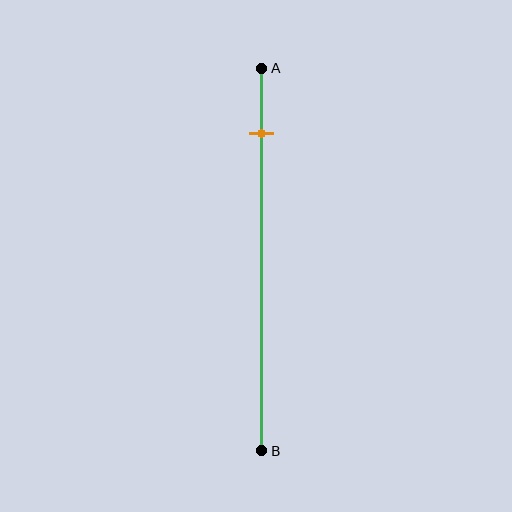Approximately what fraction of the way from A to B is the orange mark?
The orange mark is approximately 15% of the way from A to B.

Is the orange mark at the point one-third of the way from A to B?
No, the mark is at about 15% from A, not at the 33% one-third point.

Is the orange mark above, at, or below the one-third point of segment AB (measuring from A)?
The orange mark is above the one-third point of segment AB.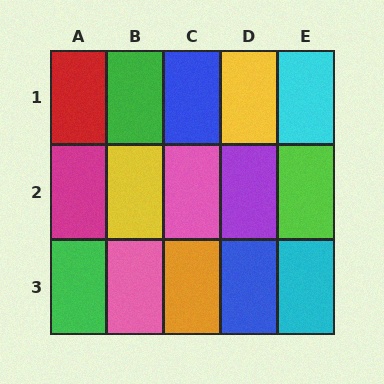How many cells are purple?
1 cell is purple.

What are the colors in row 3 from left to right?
Green, pink, orange, blue, cyan.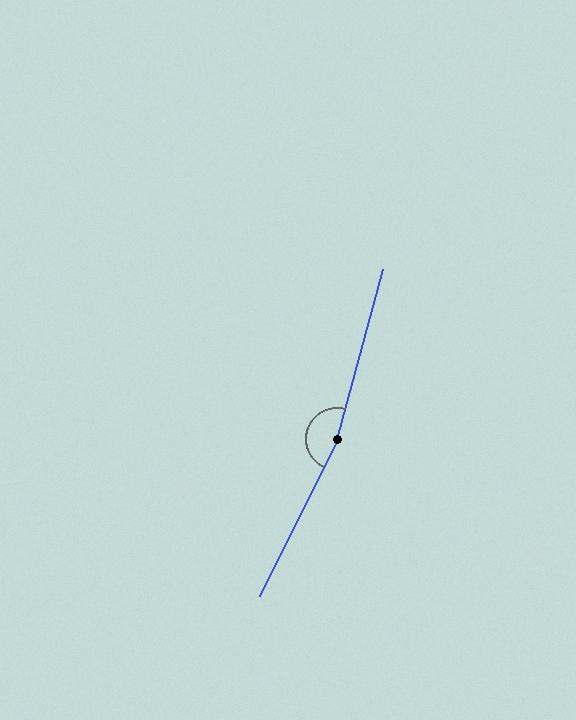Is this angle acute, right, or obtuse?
It is obtuse.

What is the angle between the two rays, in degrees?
Approximately 169 degrees.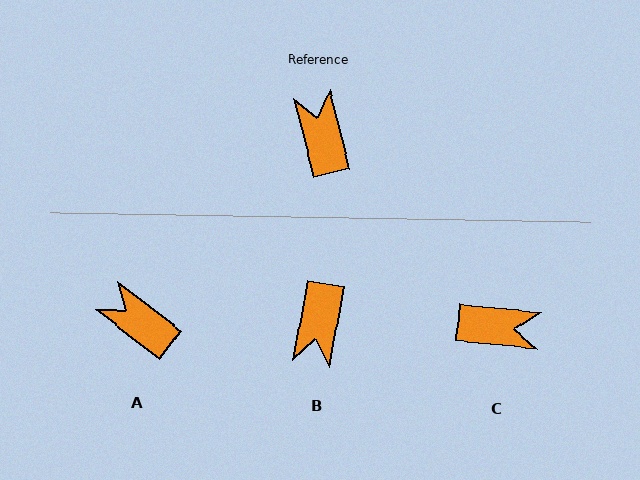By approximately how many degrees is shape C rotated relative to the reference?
Approximately 110 degrees clockwise.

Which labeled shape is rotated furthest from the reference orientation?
B, about 155 degrees away.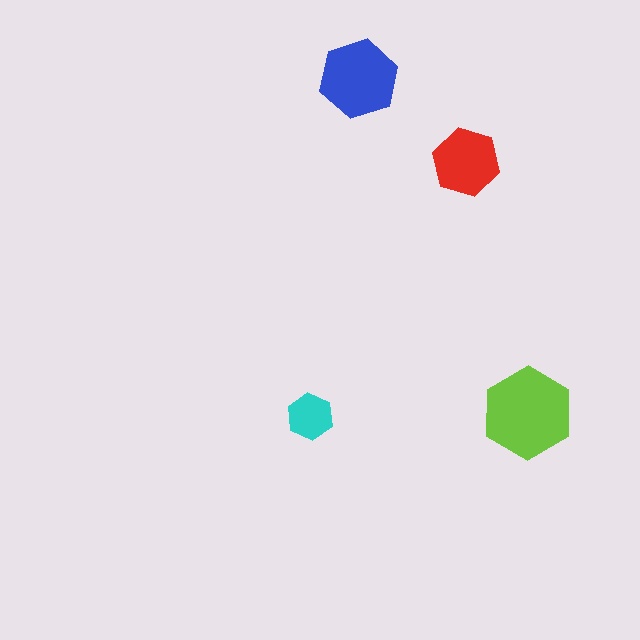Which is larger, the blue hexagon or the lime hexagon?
The lime one.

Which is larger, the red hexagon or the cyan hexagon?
The red one.